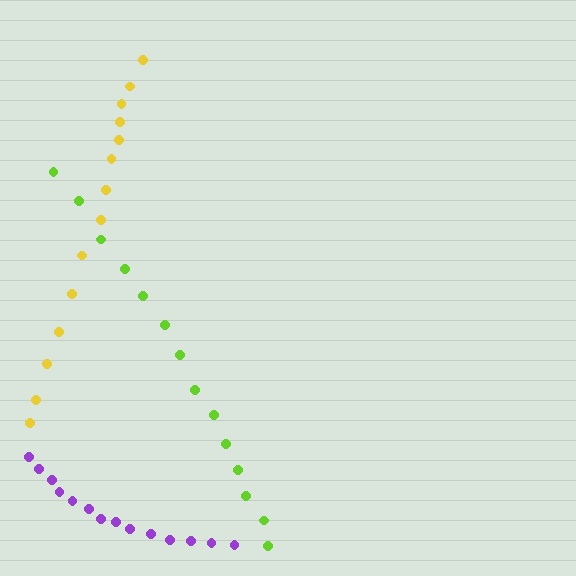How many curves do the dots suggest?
There are 3 distinct paths.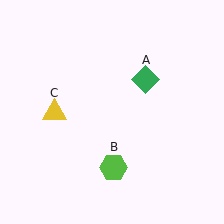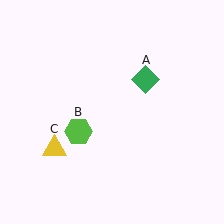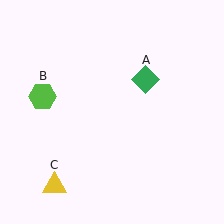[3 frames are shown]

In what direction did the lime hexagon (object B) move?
The lime hexagon (object B) moved up and to the left.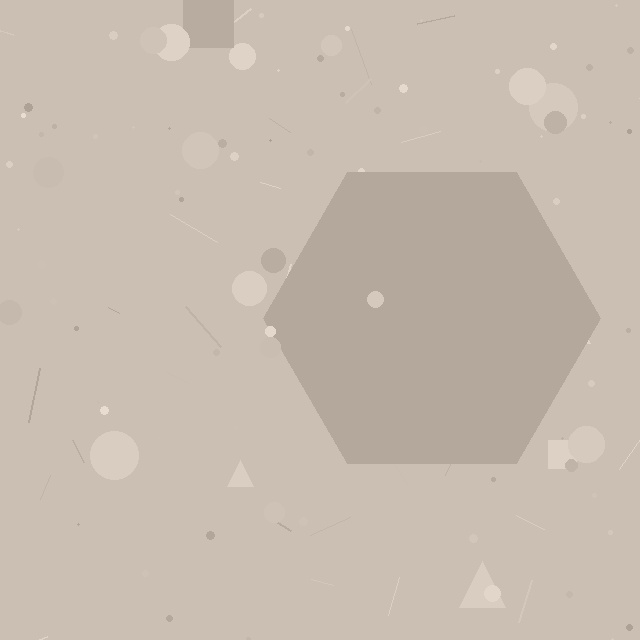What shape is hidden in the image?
A hexagon is hidden in the image.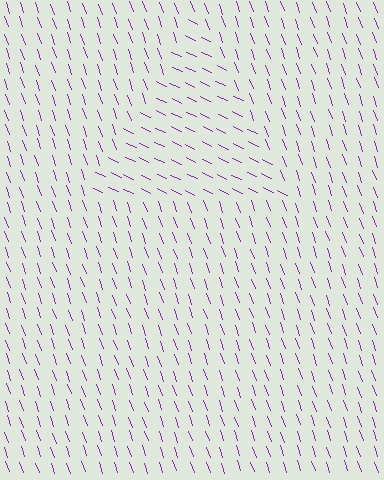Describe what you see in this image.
The image is filled with small purple line segments. A triangle region in the image has lines oriented differently from the surrounding lines, creating a visible texture boundary.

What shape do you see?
I see a triangle.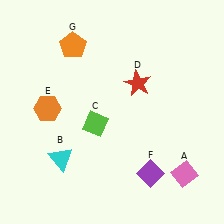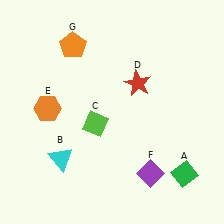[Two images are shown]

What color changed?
The diamond (A) changed from pink in Image 1 to green in Image 2.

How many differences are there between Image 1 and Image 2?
There is 1 difference between the two images.